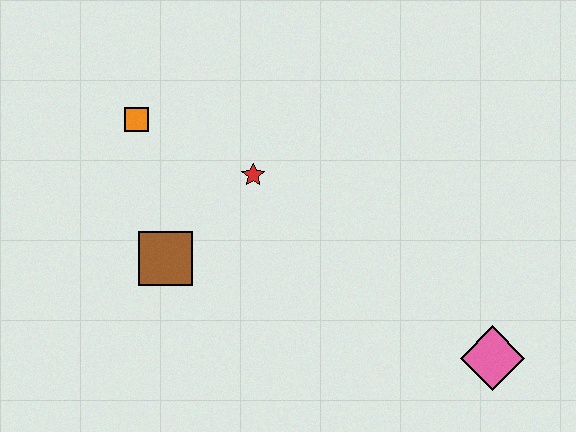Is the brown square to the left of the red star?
Yes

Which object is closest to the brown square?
The red star is closest to the brown square.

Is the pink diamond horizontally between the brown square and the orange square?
No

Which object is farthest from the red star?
The pink diamond is farthest from the red star.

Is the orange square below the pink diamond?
No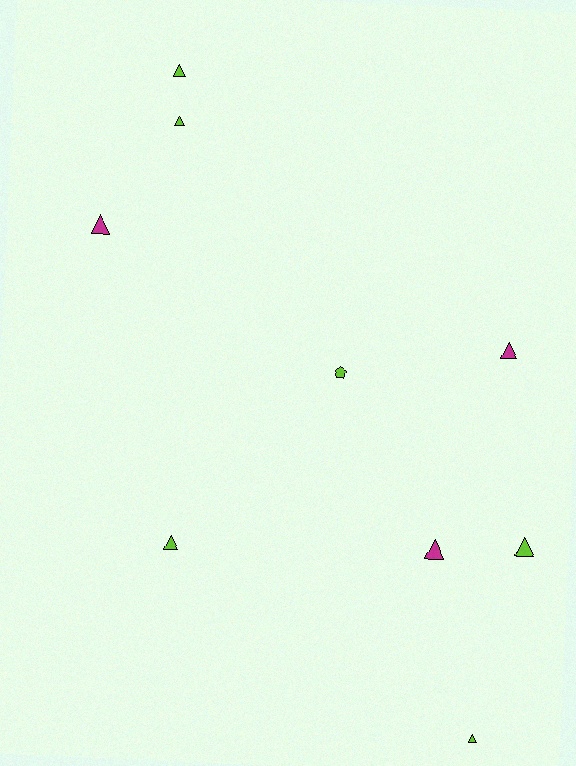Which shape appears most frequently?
Triangle, with 8 objects.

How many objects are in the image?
There are 9 objects.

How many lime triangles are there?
There are 5 lime triangles.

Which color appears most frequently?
Lime, with 6 objects.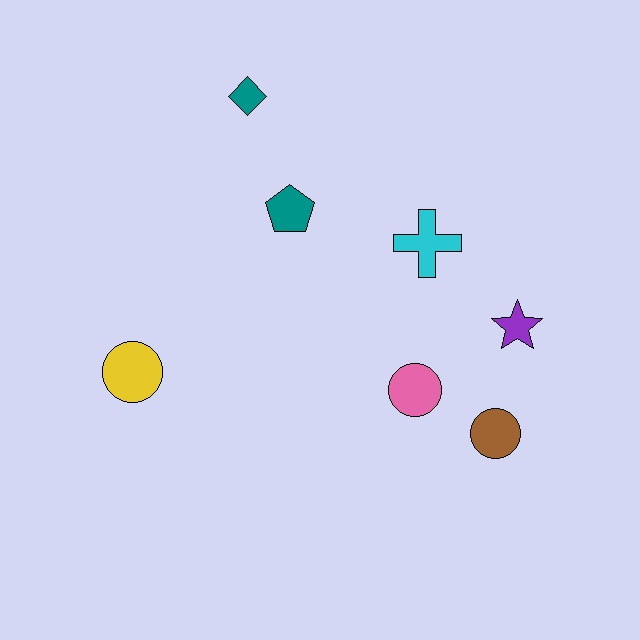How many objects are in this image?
There are 7 objects.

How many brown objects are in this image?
There is 1 brown object.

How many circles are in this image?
There are 3 circles.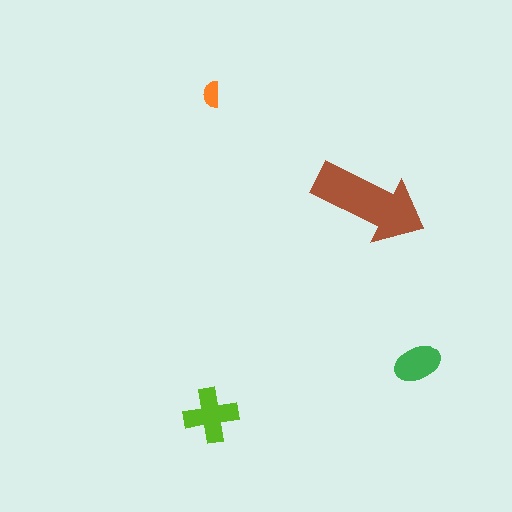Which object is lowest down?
The lime cross is bottommost.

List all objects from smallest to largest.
The orange semicircle, the green ellipse, the lime cross, the brown arrow.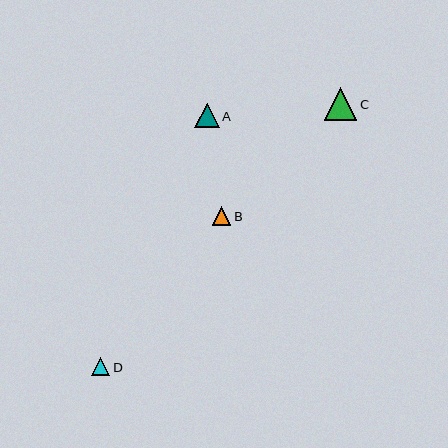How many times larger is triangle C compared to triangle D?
Triangle C is approximately 1.8 times the size of triangle D.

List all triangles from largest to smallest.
From largest to smallest: C, A, B, D.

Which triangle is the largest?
Triangle C is the largest with a size of approximately 32 pixels.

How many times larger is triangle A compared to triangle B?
Triangle A is approximately 1.3 times the size of triangle B.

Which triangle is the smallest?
Triangle D is the smallest with a size of approximately 18 pixels.